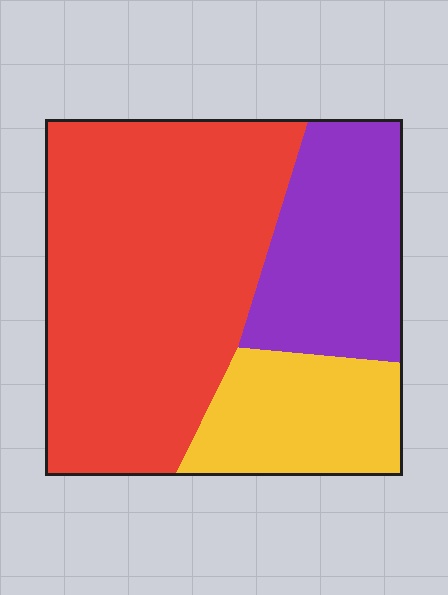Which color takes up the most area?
Red, at roughly 55%.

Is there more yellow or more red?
Red.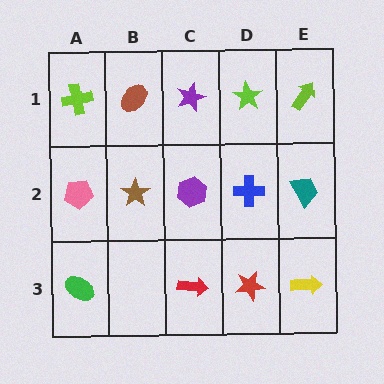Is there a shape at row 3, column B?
No, that cell is empty.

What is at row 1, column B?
A brown ellipse.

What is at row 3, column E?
A yellow arrow.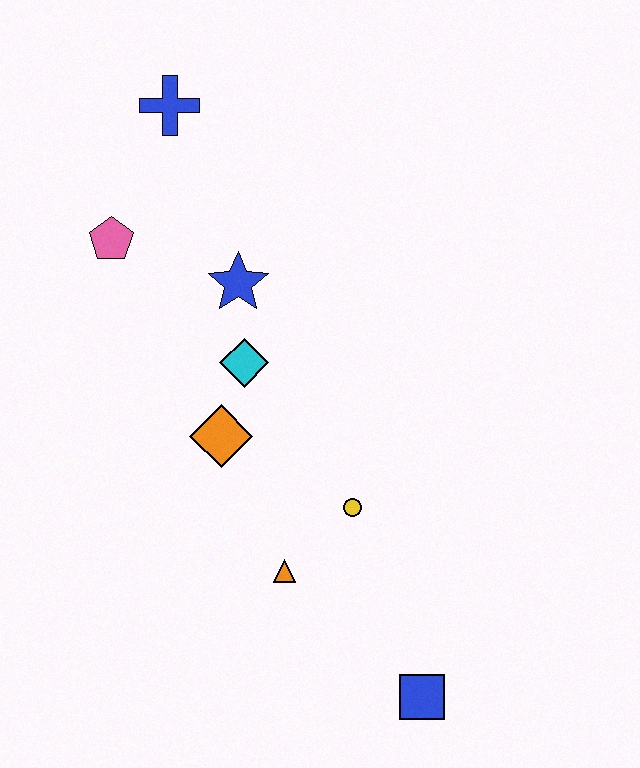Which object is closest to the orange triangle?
The yellow circle is closest to the orange triangle.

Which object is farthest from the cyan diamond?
The blue square is farthest from the cyan diamond.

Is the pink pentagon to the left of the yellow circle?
Yes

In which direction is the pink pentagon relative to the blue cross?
The pink pentagon is below the blue cross.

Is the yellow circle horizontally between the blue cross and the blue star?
No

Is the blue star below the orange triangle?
No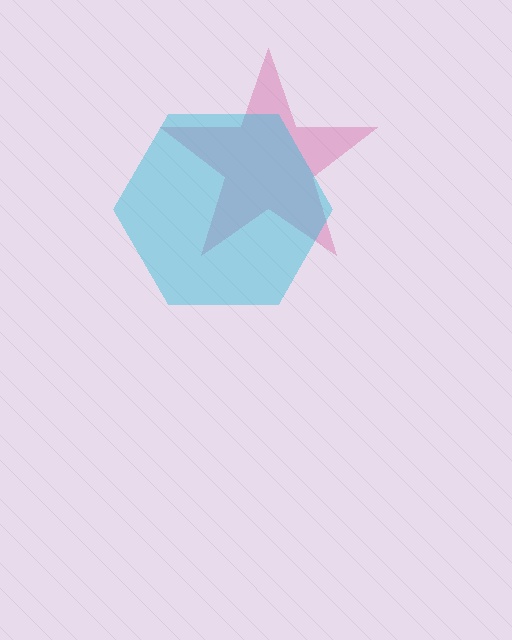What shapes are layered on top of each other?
The layered shapes are: a pink star, a cyan hexagon.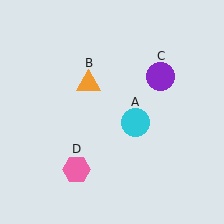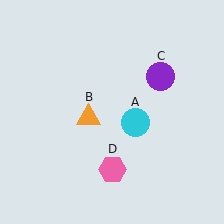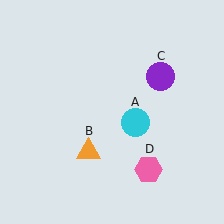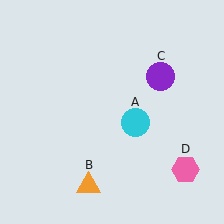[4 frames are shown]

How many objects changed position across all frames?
2 objects changed position: orange triangle (object B), pink hexagon (object D).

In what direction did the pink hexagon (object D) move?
The pink hexagon (object D) moved right.